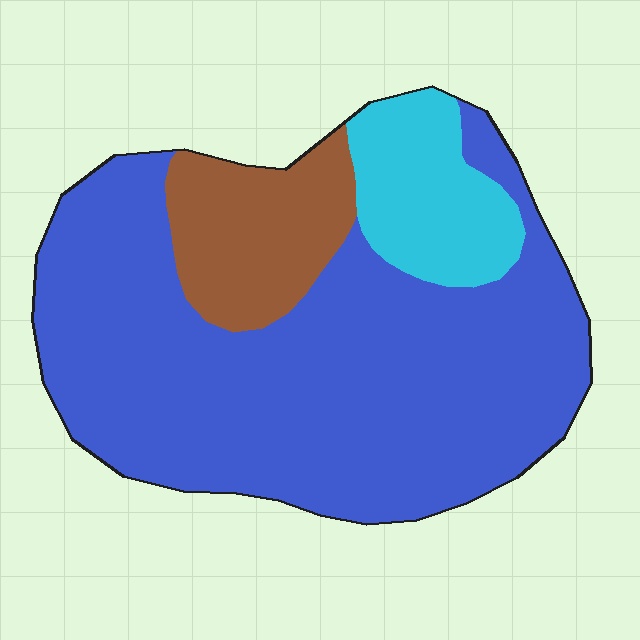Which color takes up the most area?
Blue, at roughly 70%.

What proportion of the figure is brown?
Brown takes up about one sixth (1/6) of the figure.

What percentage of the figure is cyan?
Cyan covers 13% of the figure.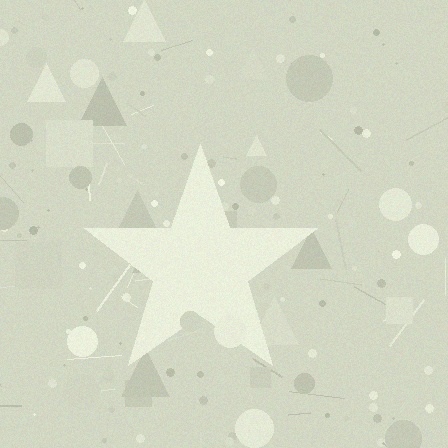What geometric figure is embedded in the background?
A star is embedded in the background.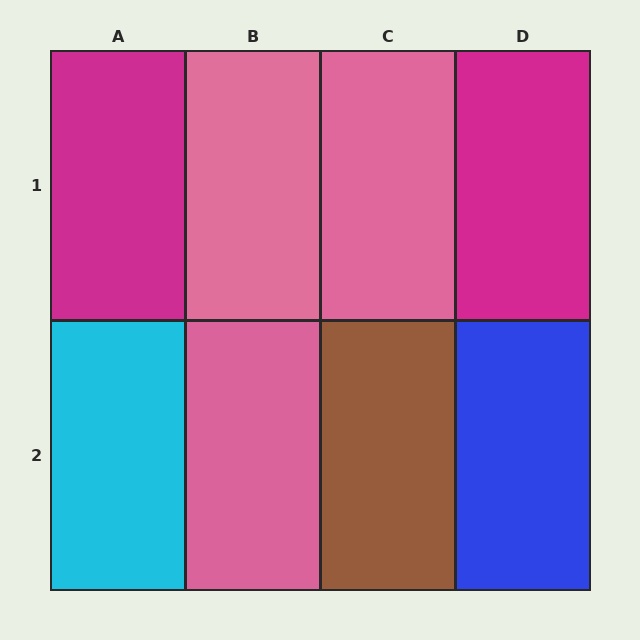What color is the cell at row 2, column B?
Pink.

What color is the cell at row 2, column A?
Cyan.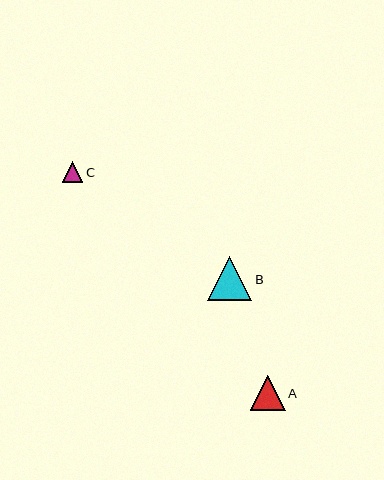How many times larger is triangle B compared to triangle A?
Triangle B is approximately 1.2 times the size of triangle A.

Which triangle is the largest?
Triangle B is the largest with a size of approximately 44 pixels.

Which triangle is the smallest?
Triangle C is the smallest with a size of approximately 20 pixels.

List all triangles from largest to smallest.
From largest to smallest: B, A, C.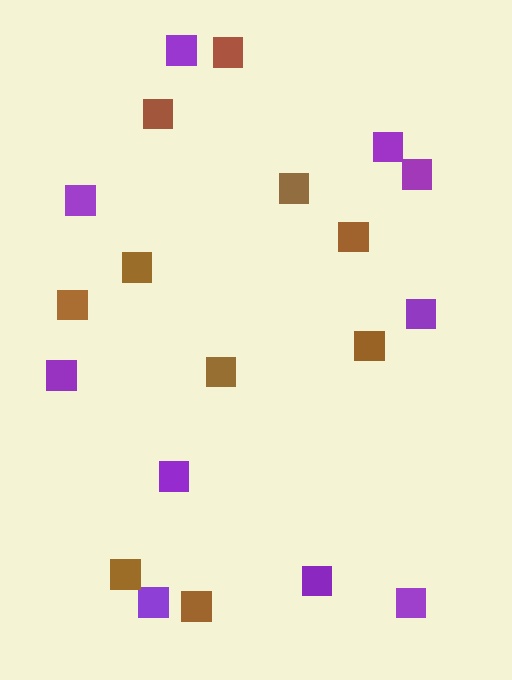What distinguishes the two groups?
There are 2 groups: one group of purple squares (10) and one group of brown squares (10).